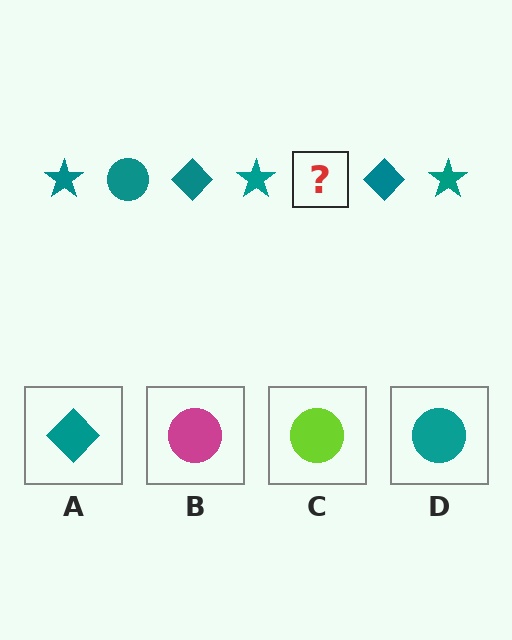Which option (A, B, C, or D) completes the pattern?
D.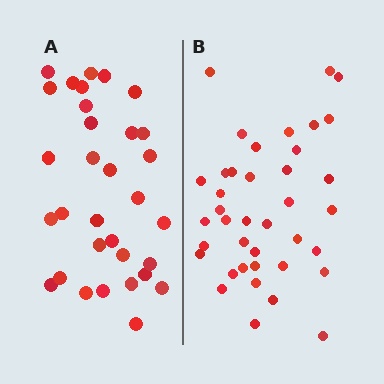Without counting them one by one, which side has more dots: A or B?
Region B (the right region) has more dots.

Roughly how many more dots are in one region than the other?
Region B has roughly 8 or so more dots than region A.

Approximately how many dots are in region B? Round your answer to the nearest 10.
About 40 dots. (The exact count is 39, which rounds to 40.)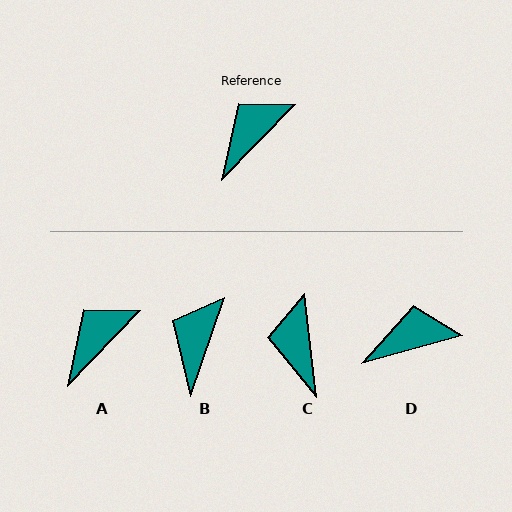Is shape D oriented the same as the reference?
No, it is off by about 30 degrees.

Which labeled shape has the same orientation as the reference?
A.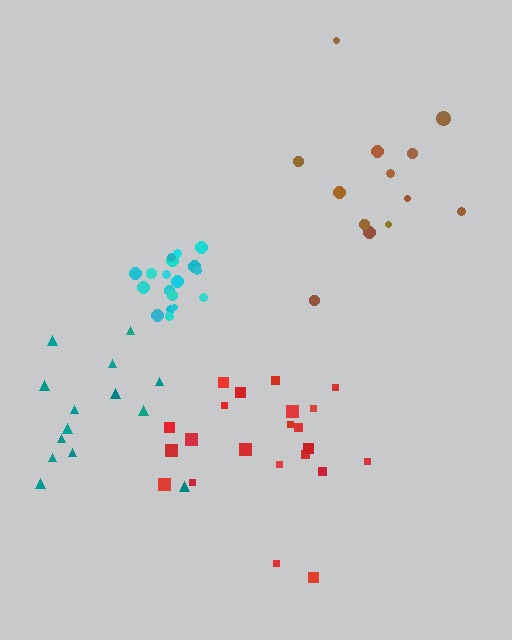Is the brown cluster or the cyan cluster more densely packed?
Cyan.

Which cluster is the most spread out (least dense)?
Teal.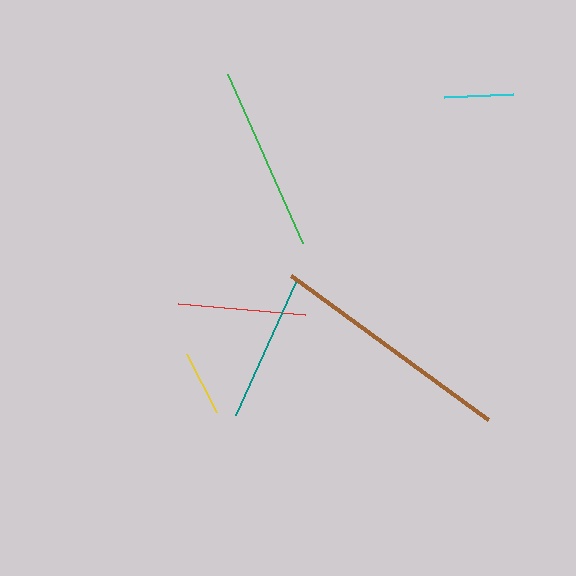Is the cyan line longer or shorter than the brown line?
The brown line is longer than the cyan line.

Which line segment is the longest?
The brown line is the longest at approximately 244 pixels.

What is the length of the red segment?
The red segment is approximately 128 pixels long.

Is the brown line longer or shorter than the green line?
The brown line is longer than the green line.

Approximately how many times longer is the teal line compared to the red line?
The teal line is approximately 1.1 times the length of the red line.